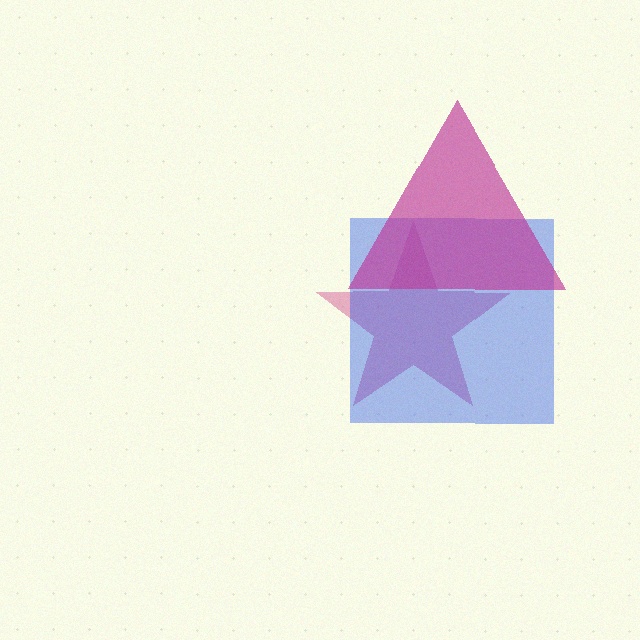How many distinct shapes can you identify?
There are 3 distinct shapes: a pink star, a blue square, a magenta triangle.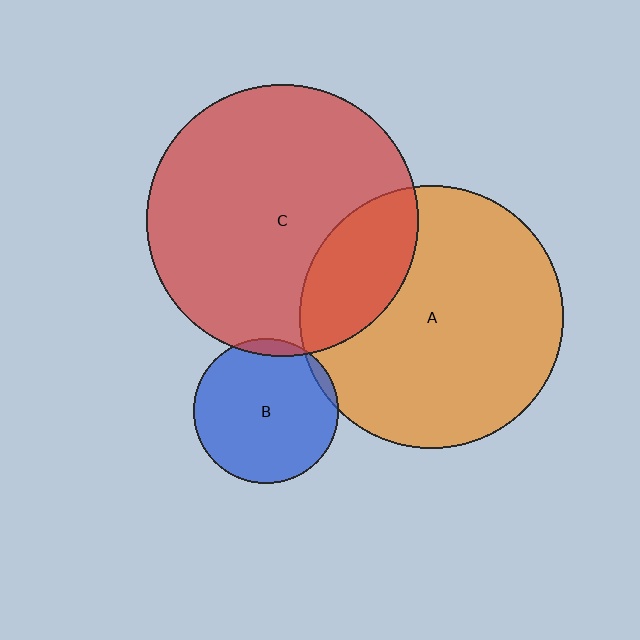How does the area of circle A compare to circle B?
Approximately 3.3 times.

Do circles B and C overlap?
Yes.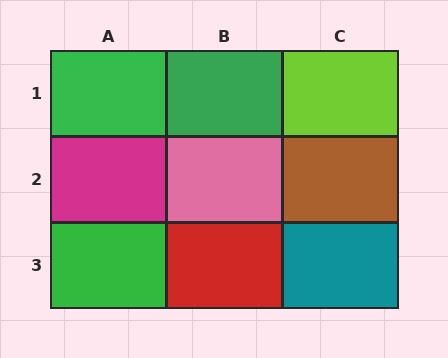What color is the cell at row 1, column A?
Green.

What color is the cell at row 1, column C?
Lime.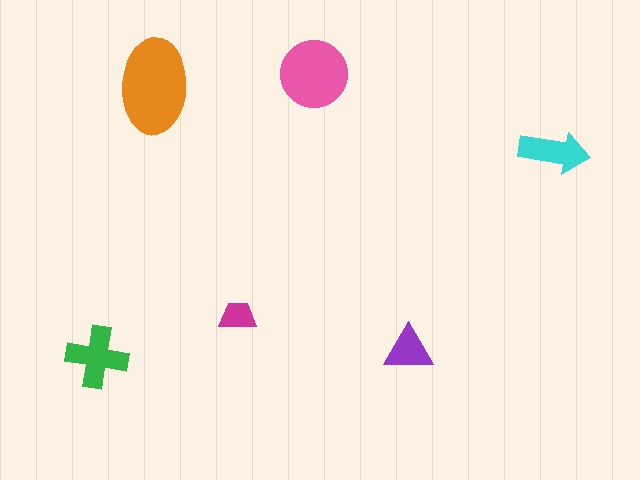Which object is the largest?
The orange ellipse.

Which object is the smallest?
The magenta trapezoid.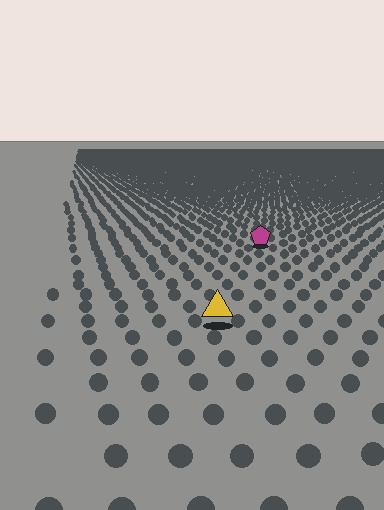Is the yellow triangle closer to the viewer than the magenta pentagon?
Yes. The yellow triangle is closer — you can tell from the texture gradient: the ground texture is coarser near it.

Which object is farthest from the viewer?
The magenta pentagon is farthest from the viewer. It appears smaller and the ground texture around it is denser.